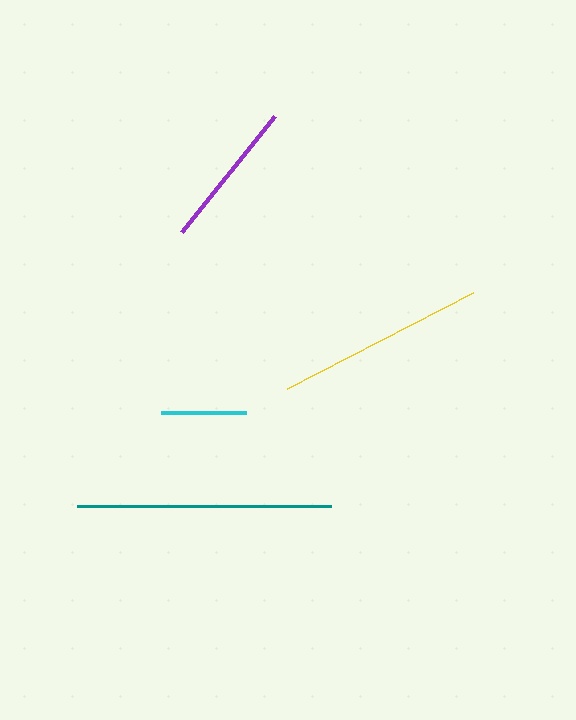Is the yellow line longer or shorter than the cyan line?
The yellow line is longer than the cyan line.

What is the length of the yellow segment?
The yellow segment is approximately 210 pixels long.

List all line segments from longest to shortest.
From longest to shortest: teal, yellow, purple, cyan.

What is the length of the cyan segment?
The cyan segment is approximately 84 pixels long.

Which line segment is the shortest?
The cyan line is the shortest at approximately 84 pixels.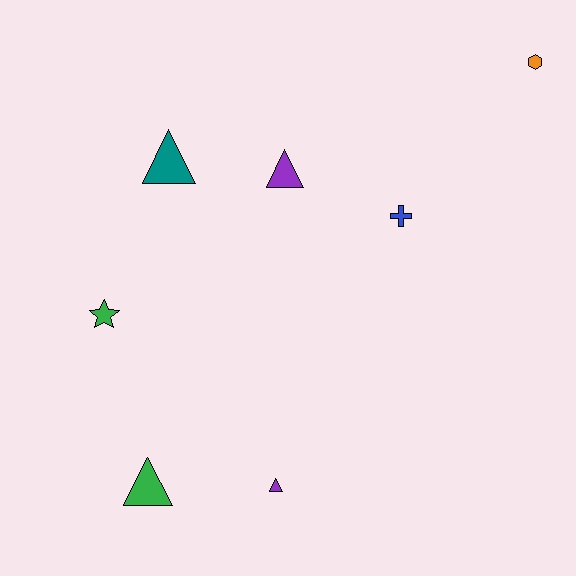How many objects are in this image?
There are 7 objects.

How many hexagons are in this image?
There is 1 hexagon.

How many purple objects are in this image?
There are 2 purple objects.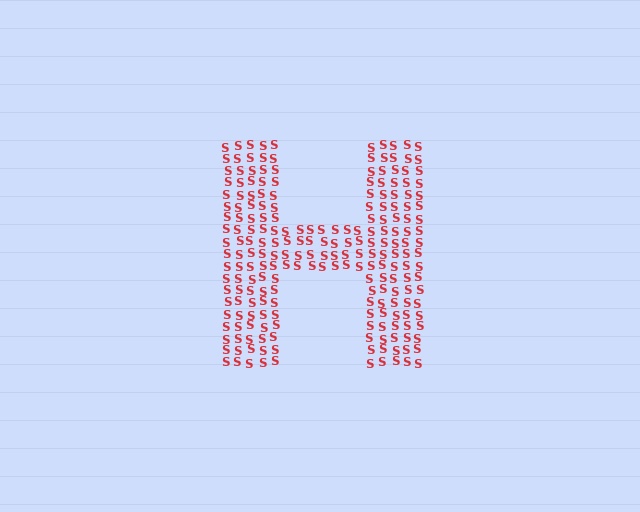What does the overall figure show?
The overall figure shows the letter H.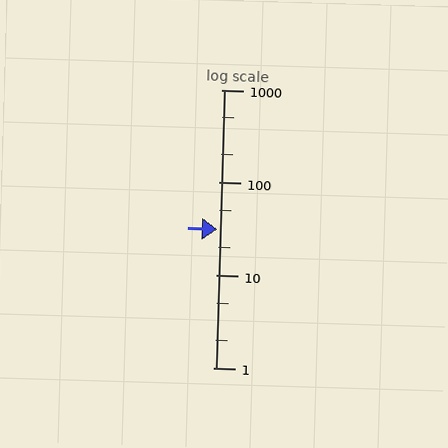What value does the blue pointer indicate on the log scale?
The pointer indicates approximately 31.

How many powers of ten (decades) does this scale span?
The scale spans 3 decades, from 1 to 1000.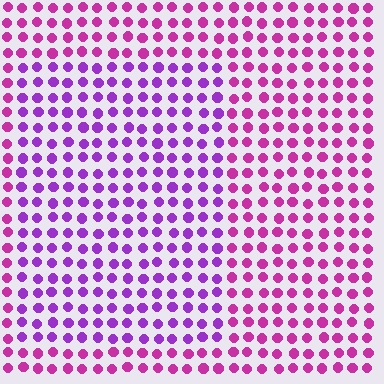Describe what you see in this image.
The image is filled with small magenta elements in a uniform arrangement. A rectangle-shaped region is visible where the elements are tinted to a slightly different hue, forming a subtle color boundary.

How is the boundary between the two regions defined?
The boundary is defined purely by a slight shift in hue (about 33 degrees). Spacing, size, and orientation are identical on both sides.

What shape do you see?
I see a rectangle.